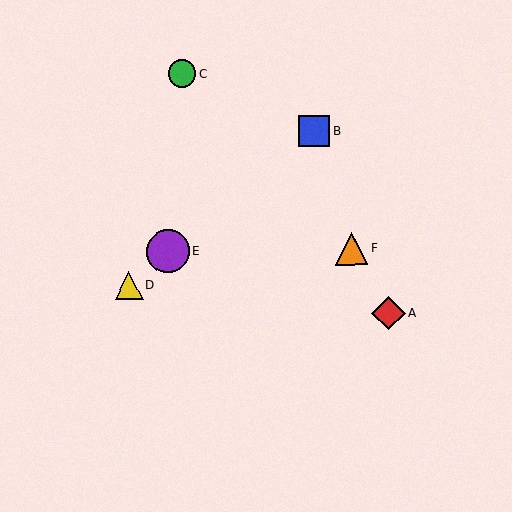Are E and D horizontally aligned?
No, E is at y≈251 and D is at y≈285.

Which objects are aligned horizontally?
Objects E, F are aligned horizontally.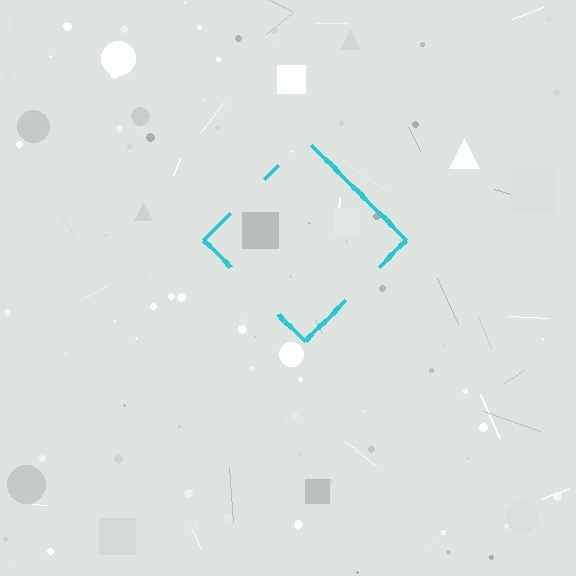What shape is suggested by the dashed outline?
The dashed outline suggests a diamond.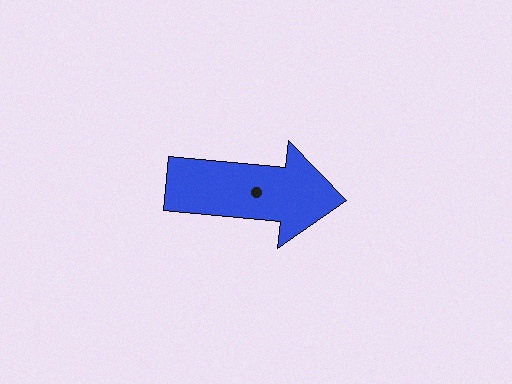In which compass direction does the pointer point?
East.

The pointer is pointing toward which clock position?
Roughly 3 o'clock.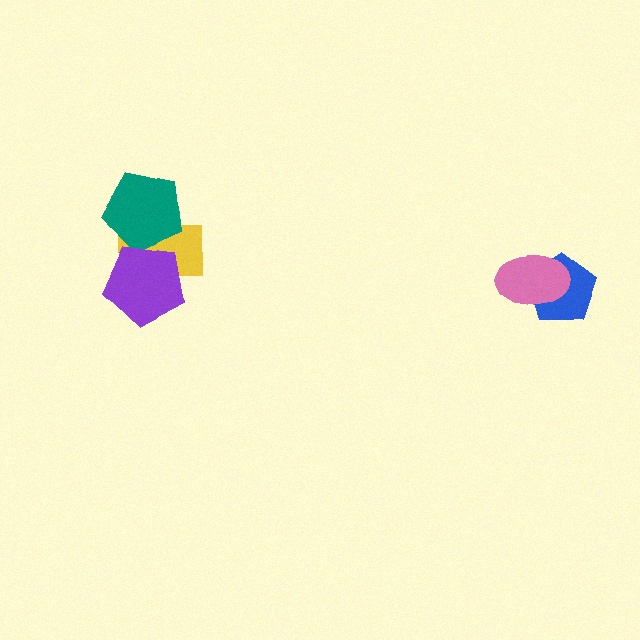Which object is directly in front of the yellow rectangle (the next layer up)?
The teal pentagon is directly in front of the yellow rectangle.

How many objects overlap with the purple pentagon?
2 objects overlap with the purple pentagon.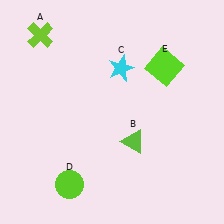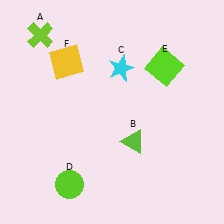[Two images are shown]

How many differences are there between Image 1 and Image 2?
There is 1 difference between the two images.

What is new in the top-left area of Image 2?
A yellow square (F) was added in the top-left area of Image 2.